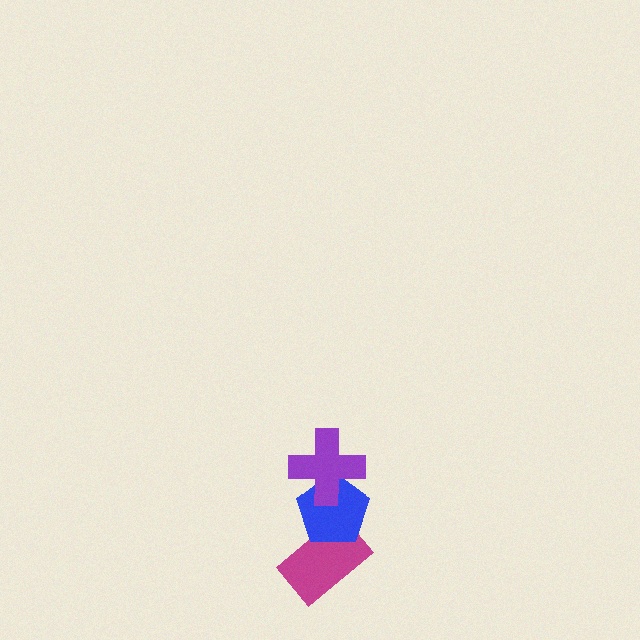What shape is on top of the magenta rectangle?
The blue pentagon is on top of the magenta rectangle.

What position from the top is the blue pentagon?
The blue pentagon is 2nd from the top.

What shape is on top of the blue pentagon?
The purple cross is on top of the blue pentagon.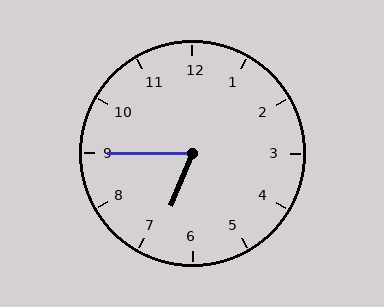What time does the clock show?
6:45.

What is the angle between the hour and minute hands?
Approximately 68 degrees.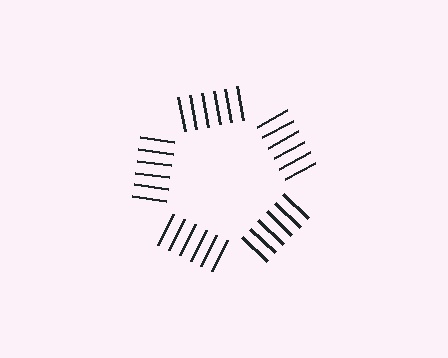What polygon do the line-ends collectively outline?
An illusory pentagon — the line segments terminate on its edges but no continuous stroke is drawn.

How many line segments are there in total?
30 — 6 along each of the 5 edges.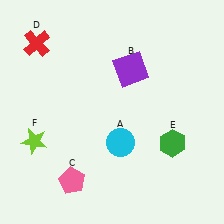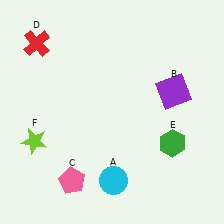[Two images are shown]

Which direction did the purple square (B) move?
The purple square (B) moved right.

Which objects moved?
The objects that moved are: the cyan circle (A), the purple square (B).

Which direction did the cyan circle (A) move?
The cyan circle (A) moved down.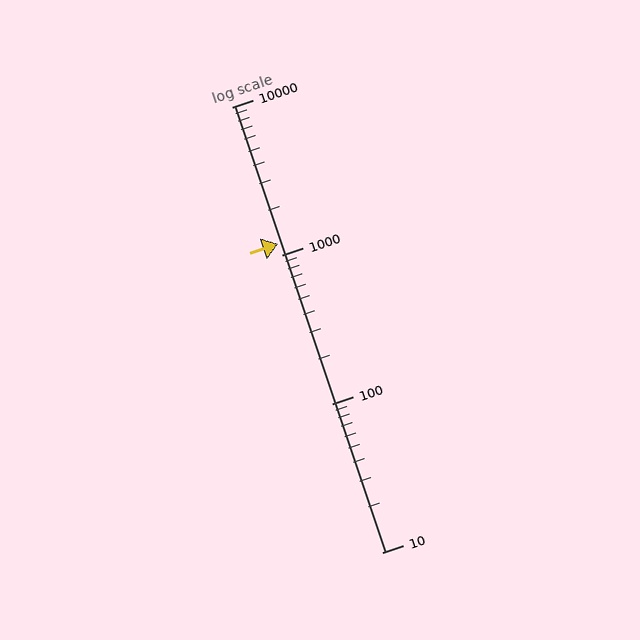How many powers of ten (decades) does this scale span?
The scale spans 3 decades, from 10 to 10000.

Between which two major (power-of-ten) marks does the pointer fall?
The pointer is between 1000 and 10000.